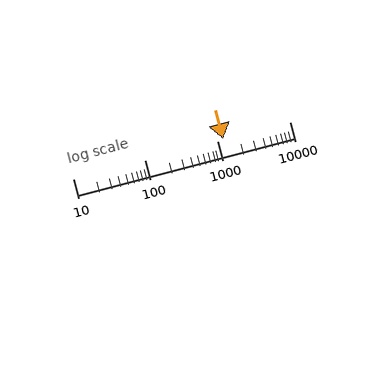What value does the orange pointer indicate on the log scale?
The pointer indicates approximately 1200.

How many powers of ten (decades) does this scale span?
The scale spans 3 decades, from 10 to 10000.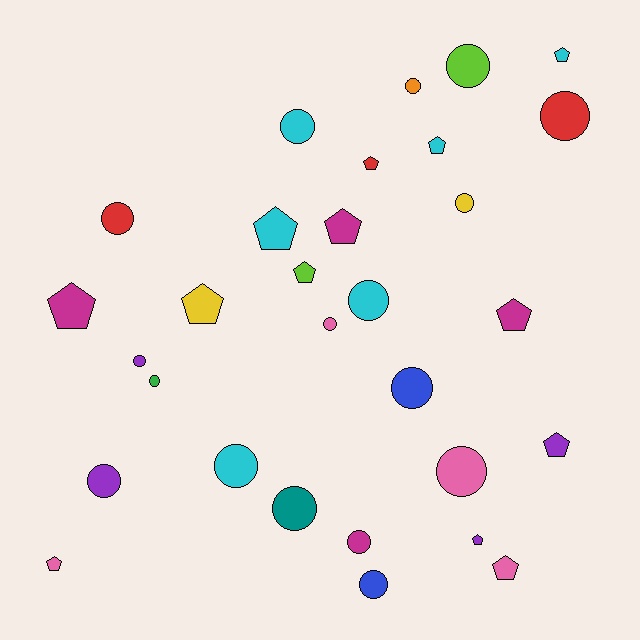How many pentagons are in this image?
There are 13 pentagons.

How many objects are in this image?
There are 30 objects.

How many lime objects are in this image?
There are 2 lime objects.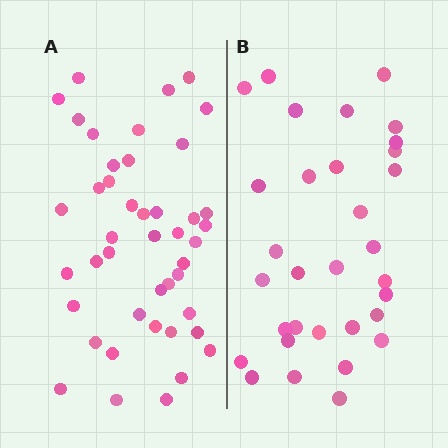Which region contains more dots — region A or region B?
Region A (the left region) has more dots.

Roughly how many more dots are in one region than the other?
Region A has roughly 12 or so more dots than region B.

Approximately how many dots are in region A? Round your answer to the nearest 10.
About 40 dots. (The exact count is 44, which rounds to 40.)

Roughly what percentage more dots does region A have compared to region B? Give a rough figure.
About 40% more.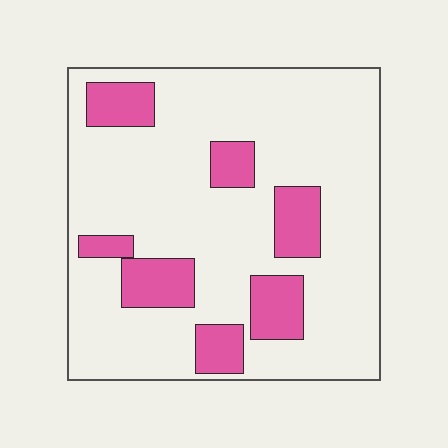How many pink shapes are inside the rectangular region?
7.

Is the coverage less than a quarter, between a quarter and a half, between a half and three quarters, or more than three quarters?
Less than a quarter.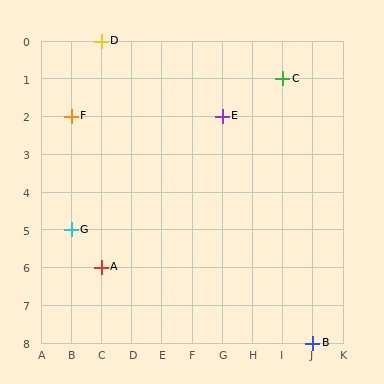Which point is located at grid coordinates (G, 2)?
Point E is at (G, 2).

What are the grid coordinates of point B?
Point B is at grid coordinates (J, 8).